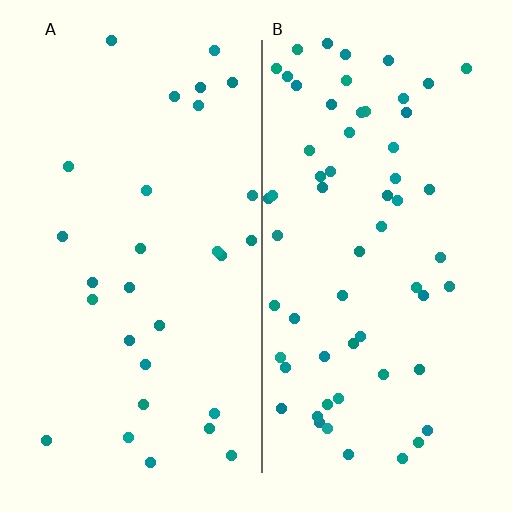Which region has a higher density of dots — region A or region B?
B (the right).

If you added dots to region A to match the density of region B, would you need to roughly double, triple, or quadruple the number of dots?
Approximately double.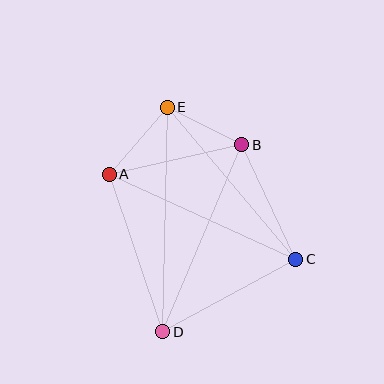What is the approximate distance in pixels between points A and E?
The distance between A and E is approximately 89 pixels.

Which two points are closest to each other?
Points B and E are closest to each other.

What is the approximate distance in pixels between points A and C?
The distance between A and C is approximately 205 pixels.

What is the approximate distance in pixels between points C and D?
The distance between C and D is approximately 151 pixels.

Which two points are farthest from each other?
Points D and E are farthest from each other.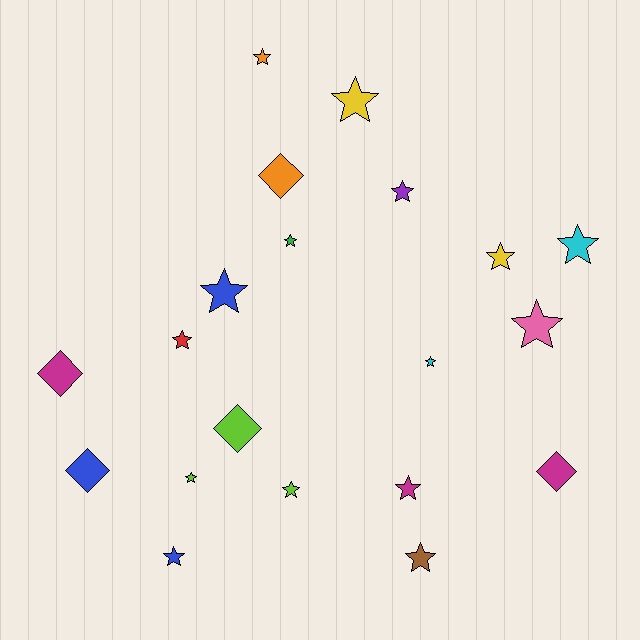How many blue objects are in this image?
There are 3 blue objects.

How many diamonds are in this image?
There are 5 diamonds.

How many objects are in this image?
There are 20 objects.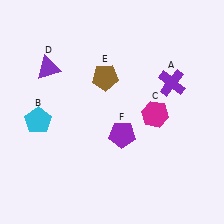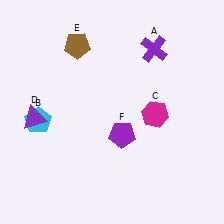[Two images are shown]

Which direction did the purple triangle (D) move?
The purple triangle (D) moved down.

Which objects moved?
The objects that moved are: the purple cross (A), the purple triangle (D), the brown pentagon (E).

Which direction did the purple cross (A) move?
The purple cross (A) moved up.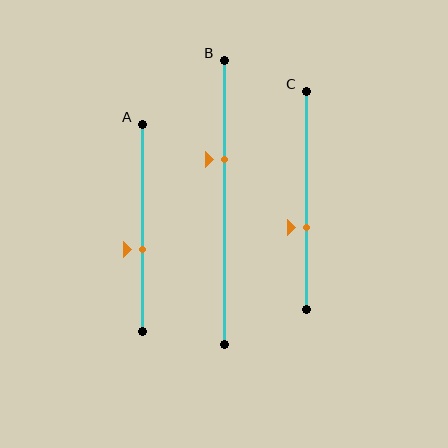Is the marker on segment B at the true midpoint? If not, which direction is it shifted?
No, the marker on segment B is shifted upward by about 15% of the segment length.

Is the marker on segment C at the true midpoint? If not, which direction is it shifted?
No, the marker on segment C is shifted downward by about 12% of the segment length.